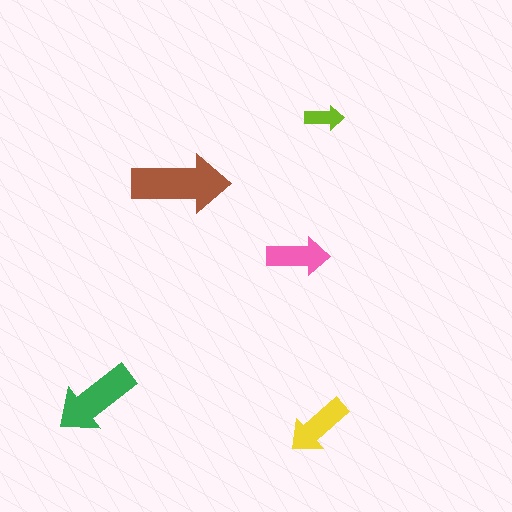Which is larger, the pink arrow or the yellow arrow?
The yellow one.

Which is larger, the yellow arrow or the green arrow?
The green one.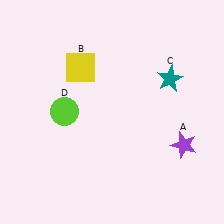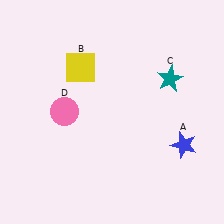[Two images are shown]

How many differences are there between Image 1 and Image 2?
There are 2 differences between the two images.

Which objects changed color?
A changed from purple to blue. D changed from lime to pink.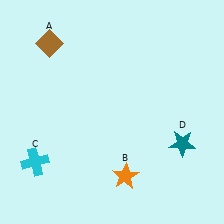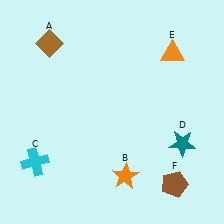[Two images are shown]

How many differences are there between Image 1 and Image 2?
There are 2 differences between the two images.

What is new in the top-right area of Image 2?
An orange triangle (E) was added in the top-right area of Image 2.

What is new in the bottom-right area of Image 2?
A brown pentagon (F) was added in the bottom-right area of Image 2.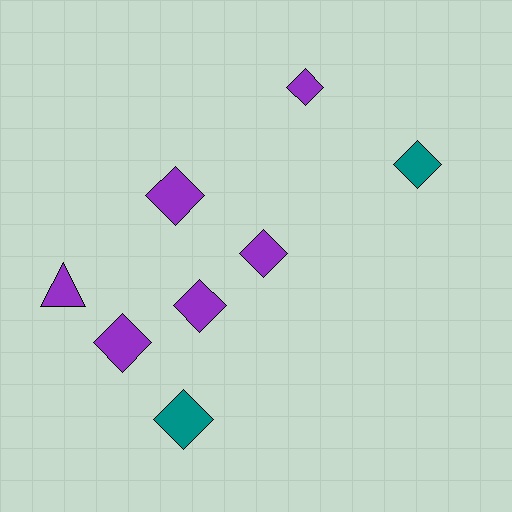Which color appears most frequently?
Purple, with 6 objects.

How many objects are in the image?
There are 8 objects.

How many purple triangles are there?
There is 1 purple triangle.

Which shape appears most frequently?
Diamond, with 7 objects.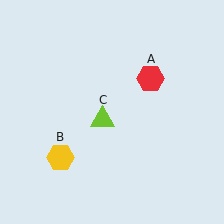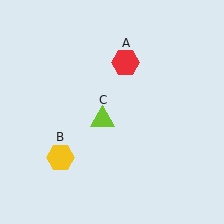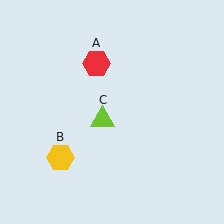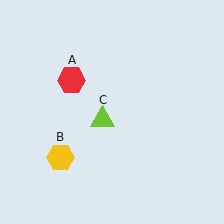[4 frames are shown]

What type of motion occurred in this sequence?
The red hexagon (object A) rotated counterclockwise around the center of the scene.